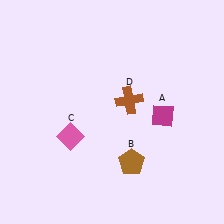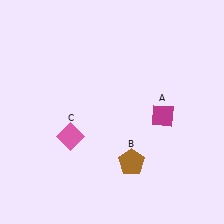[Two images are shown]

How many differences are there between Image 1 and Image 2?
There is 1 difference between the two images.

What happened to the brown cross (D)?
The brown cross (D) was removed in Image 2. It was in the top-right area of Image 1.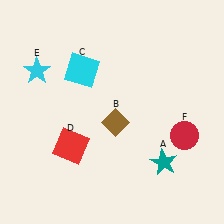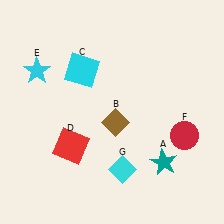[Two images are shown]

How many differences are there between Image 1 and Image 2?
There is 1 difference between the two images.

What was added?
A cyan diamond (G) was added in Image 2.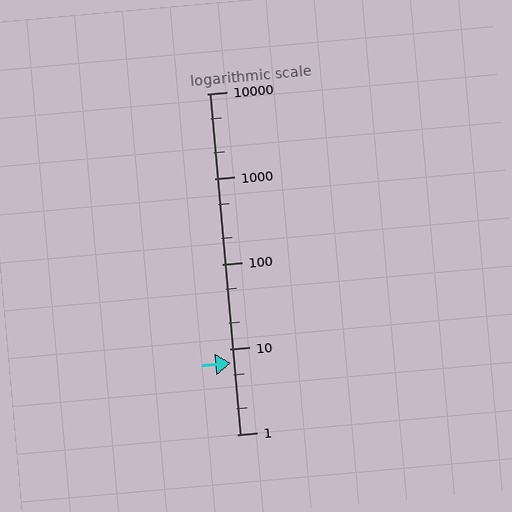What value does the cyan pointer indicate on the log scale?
The pointer indicates approximately 6.8.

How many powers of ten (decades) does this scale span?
The scale spans 4 decades, from 1 to 10000.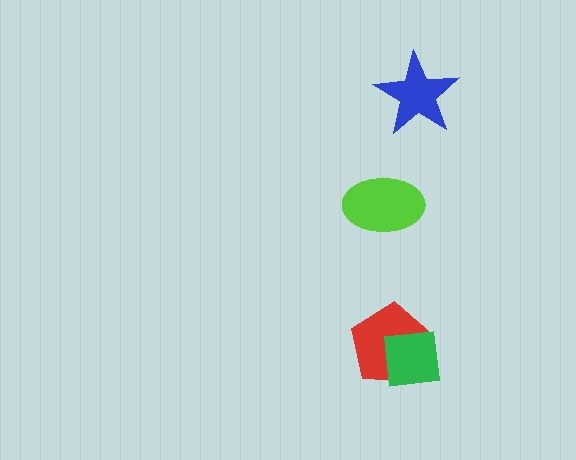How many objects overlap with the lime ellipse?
0 objects overlap with the lime ellipse.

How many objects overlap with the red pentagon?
1 object overlaps with the red pentagon.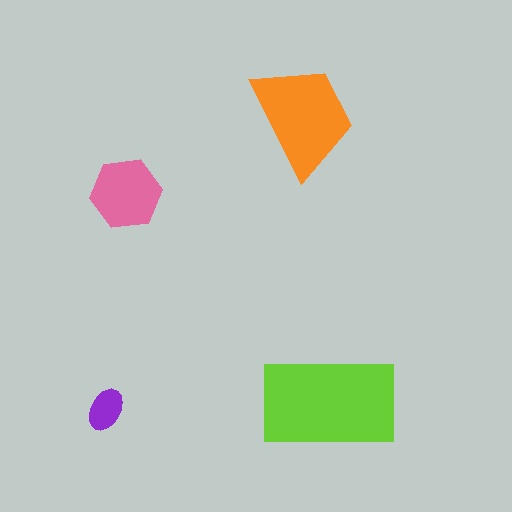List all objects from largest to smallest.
The lime rectangle, the orange trapezoid, the pink hexagon, the purple ellipse.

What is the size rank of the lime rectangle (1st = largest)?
1st.